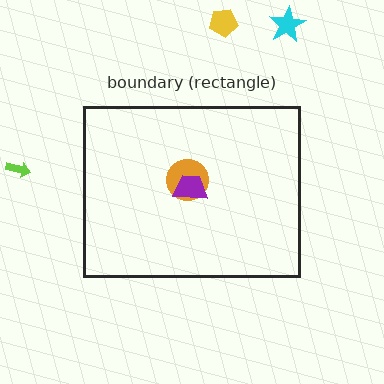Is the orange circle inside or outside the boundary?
Inside.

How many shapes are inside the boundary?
2 inside, 3 outside.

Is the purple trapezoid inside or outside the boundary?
Inside.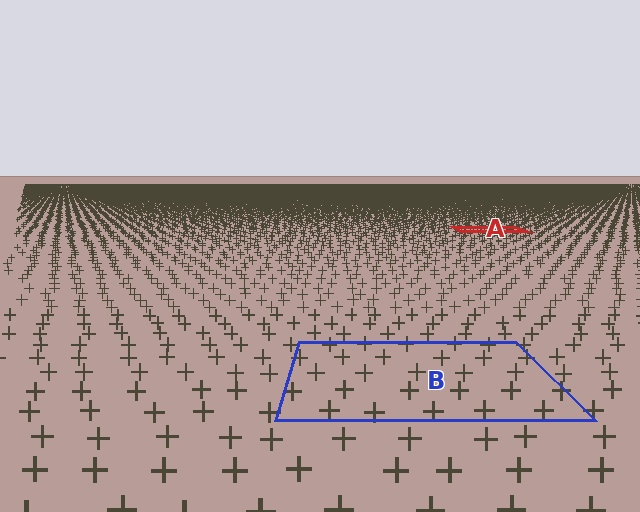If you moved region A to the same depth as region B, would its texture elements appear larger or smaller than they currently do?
They would appear larger. At a closer depth, the same texture elements are projected at a bigger on-screen size.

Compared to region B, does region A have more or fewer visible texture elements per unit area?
Region A has more texture elements per unit area — they are packed more densely because it is farther away.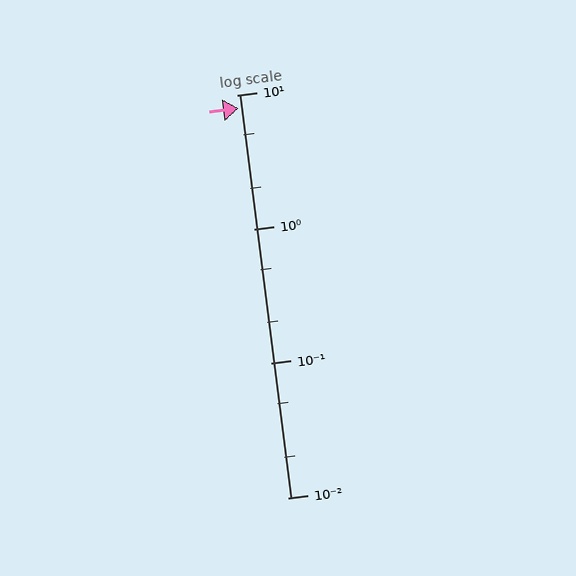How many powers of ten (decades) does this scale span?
The scale spans 3 decades, from 0.01 to 10.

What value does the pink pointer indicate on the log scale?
The pointer indicates approximately 7.9.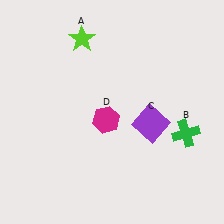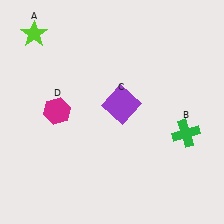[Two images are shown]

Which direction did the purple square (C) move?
The purple square (C) moved left.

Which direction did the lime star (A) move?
The lime star (A) moved left.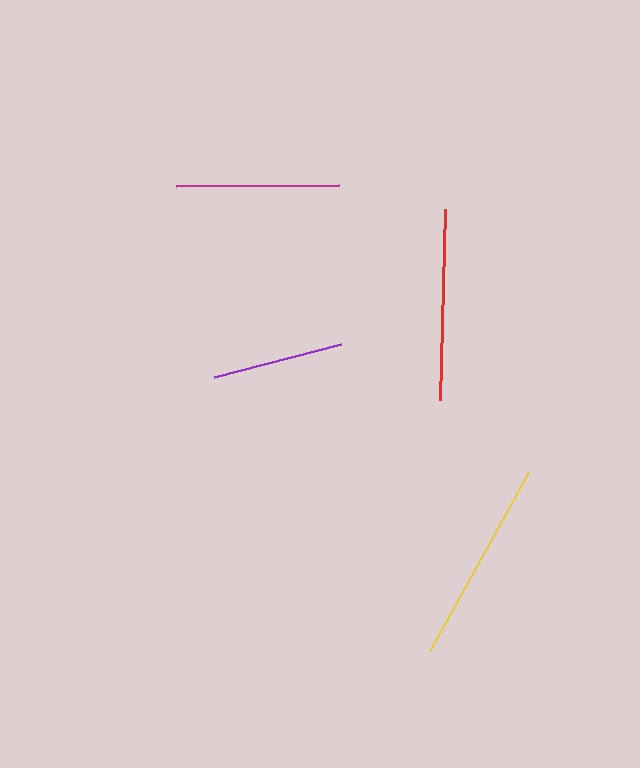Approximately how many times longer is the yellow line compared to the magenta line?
The yellow line is approximately 1.3 times the length of the magenta line.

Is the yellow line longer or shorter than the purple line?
The yellow line is longer than the purple line.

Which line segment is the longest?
The yellow line is the longest at approximately 204 pixels.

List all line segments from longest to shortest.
From longest to shortest: yellow, red, magenta, purple.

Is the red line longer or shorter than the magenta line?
The red line is longer than the magenta line.